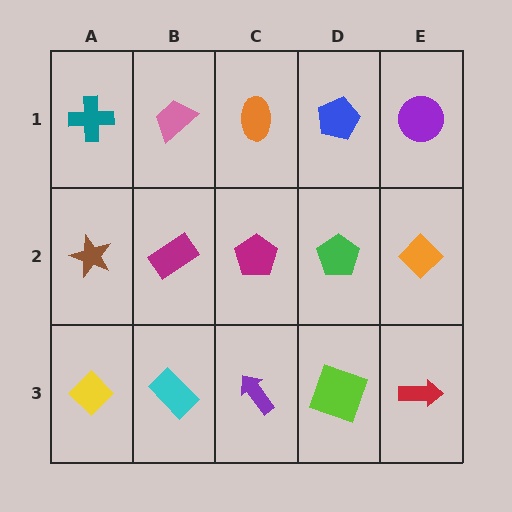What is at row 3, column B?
A cyan rectangle.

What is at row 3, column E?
A red arrow.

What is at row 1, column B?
A pink trapezoid.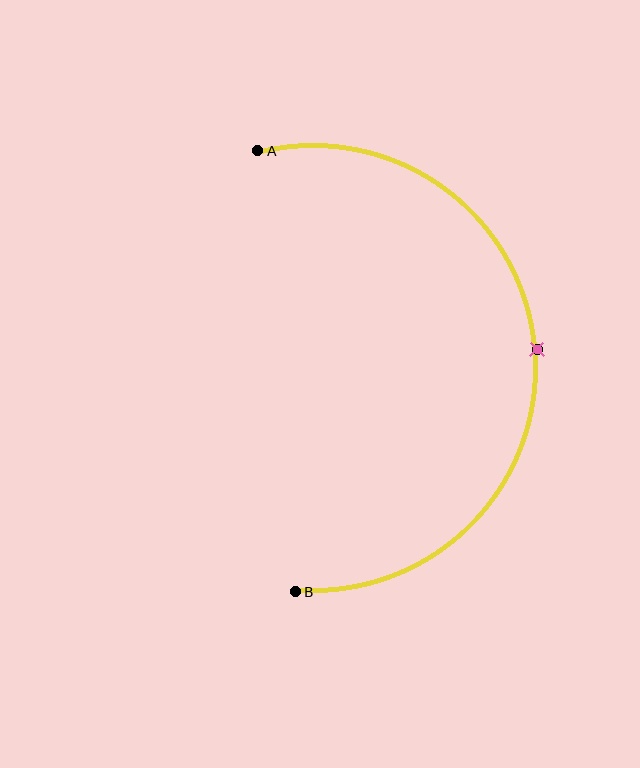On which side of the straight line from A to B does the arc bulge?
The arc bulges to the right of the straight line connecting A and B.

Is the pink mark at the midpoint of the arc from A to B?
Yes. The pink mark lies on the arc at equal arc-length from both A and B — it is the arc midpoint.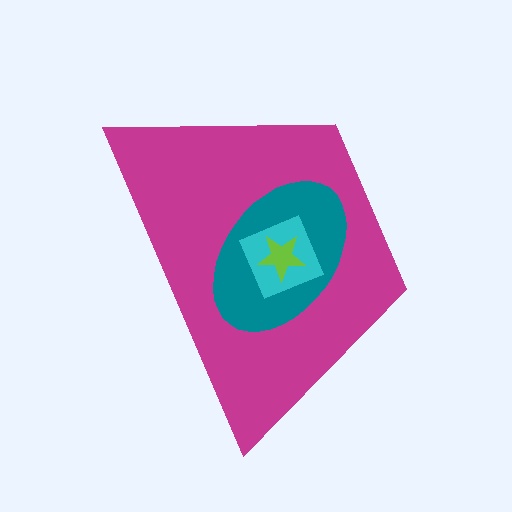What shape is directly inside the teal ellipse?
The cyan square.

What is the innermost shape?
The lime star.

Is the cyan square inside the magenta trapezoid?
Yes.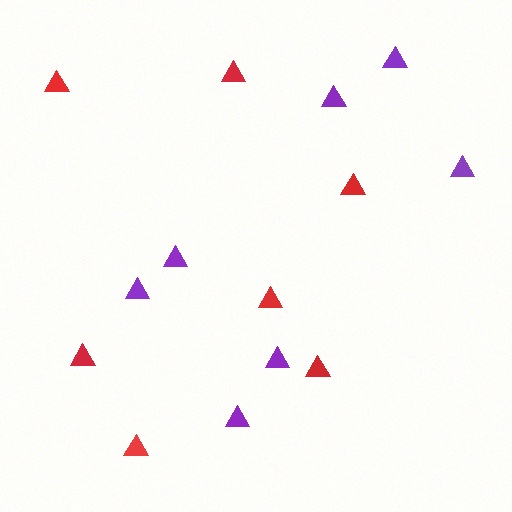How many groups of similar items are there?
There are 2 groups: one group of red triangles (7) and one group of purple triangles (7).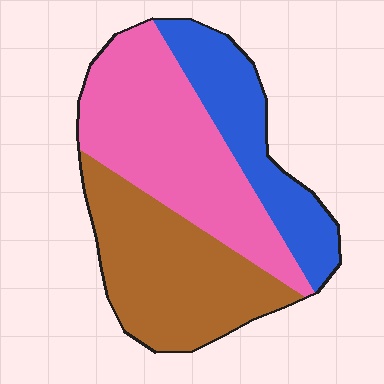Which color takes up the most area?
Pink, at roughly 40%.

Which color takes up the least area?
Blue, at roughly 25%.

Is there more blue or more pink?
Pink.